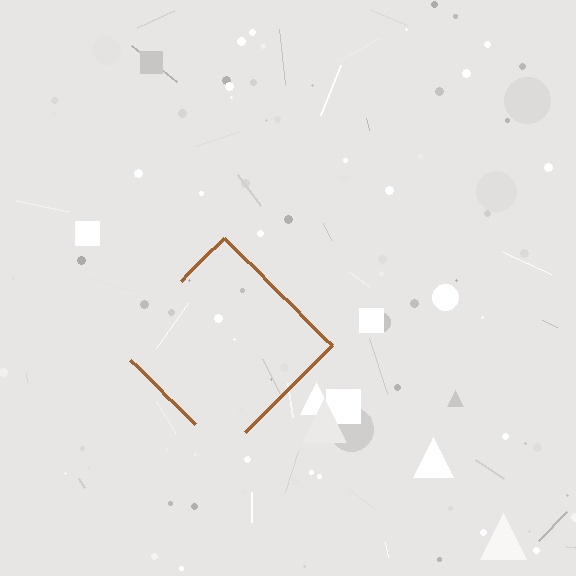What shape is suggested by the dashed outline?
The dashed outline suggests a diamond.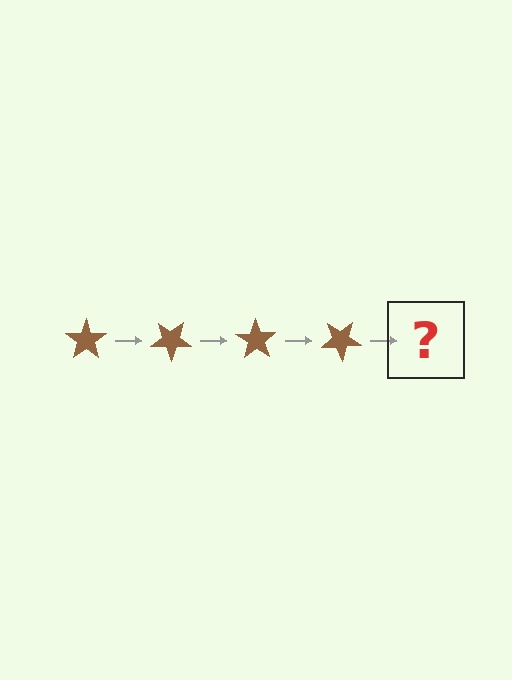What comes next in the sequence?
The next element should be a brown star rotated 140 degrees.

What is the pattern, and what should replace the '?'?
The pattern is that the star rotates 35 degrees each step. The '?' should be a brown star rotated 140 degrees.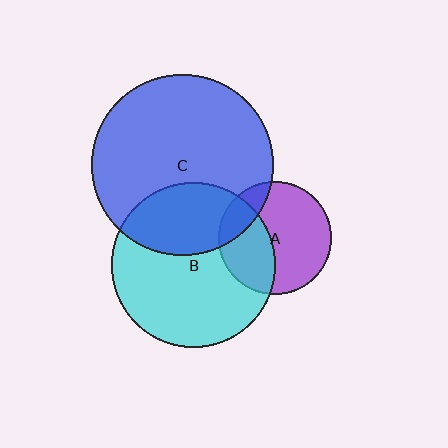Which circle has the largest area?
Circle C (blue).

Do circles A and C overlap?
Yes.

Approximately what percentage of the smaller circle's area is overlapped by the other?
Approximately 15%.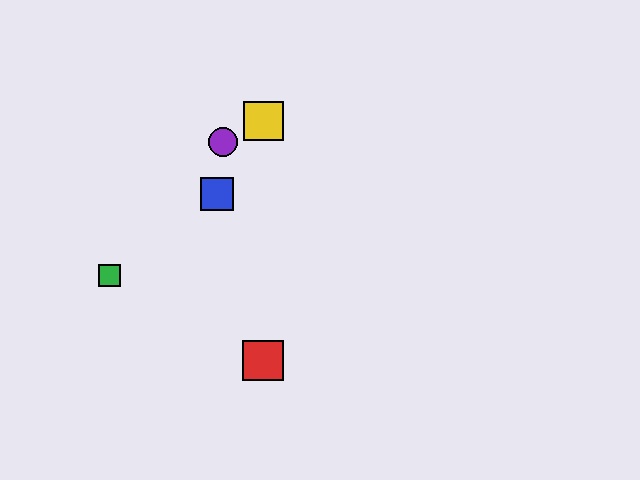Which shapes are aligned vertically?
The red square, the yellow square are aligned vertically.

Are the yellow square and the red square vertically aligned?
Yes, both are at x≈263.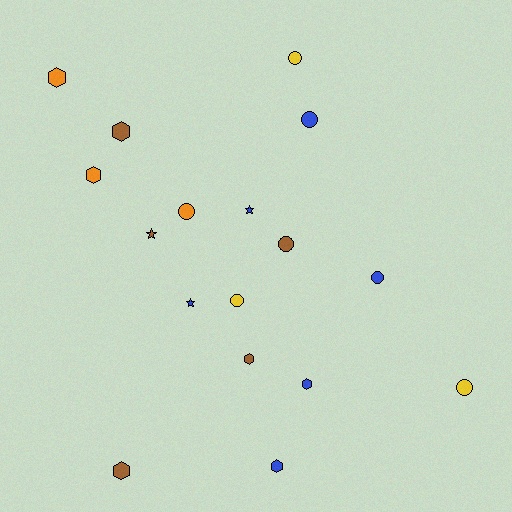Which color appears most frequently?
Blue, with 6 objects.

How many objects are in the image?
There are 17 objects.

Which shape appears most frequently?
Hexagon, with 7 objects.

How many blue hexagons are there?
There are 2 blue hexagons.